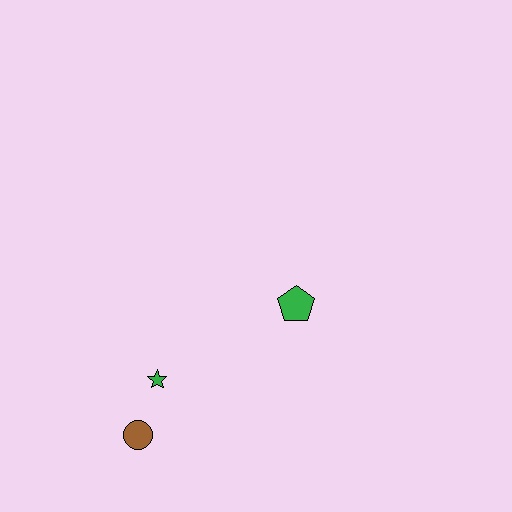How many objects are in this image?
There are 3 objects.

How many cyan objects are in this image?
There are no cyan objects.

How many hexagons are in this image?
There are no hexagons.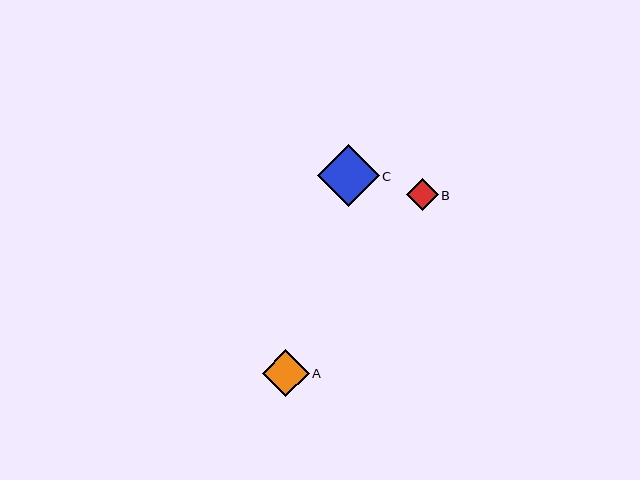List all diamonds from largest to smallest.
From largest to smallest: C, A, B.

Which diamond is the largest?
Diamond C is the largest with a size of approximately 62 pixels.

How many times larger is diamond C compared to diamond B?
Diamond C is approximately 2.0 times the size of diamond B.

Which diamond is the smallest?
Diamond B is the smallest with a size of approximately 32 pixels.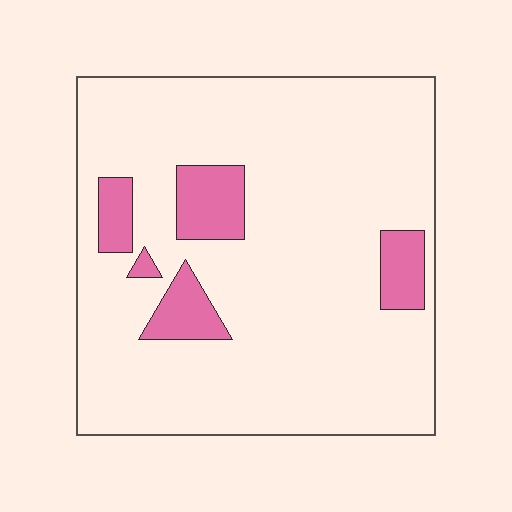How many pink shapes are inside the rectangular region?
5.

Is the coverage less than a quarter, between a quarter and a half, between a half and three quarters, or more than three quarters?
Less than a quarter.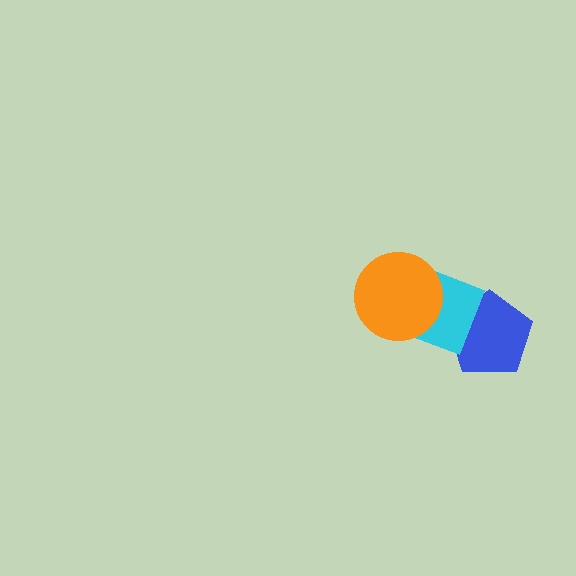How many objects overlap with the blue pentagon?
1 object overlaps with the blue pentagon.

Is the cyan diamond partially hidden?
Yes, it is partially covered by another shape.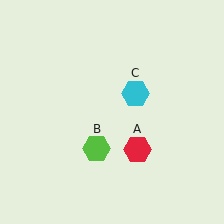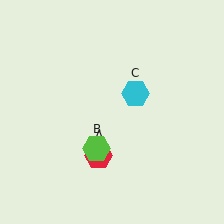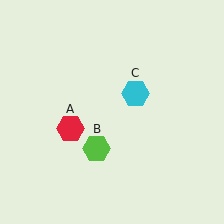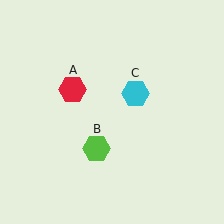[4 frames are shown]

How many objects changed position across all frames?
1 object changed position: red hexagon (object A).